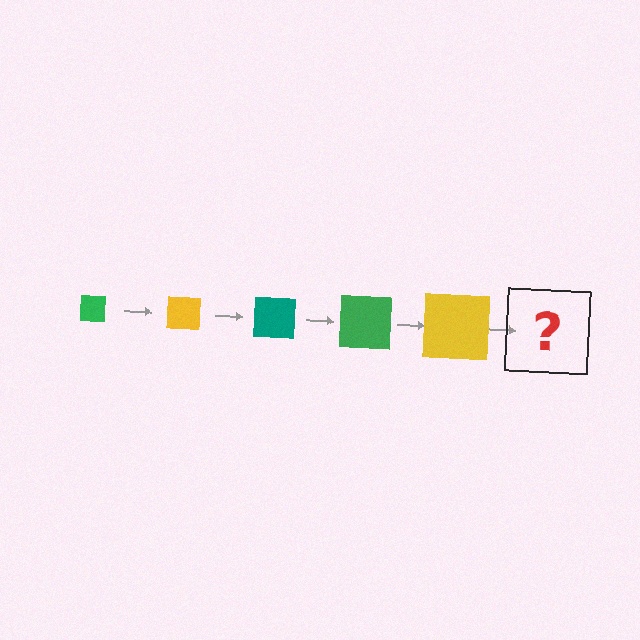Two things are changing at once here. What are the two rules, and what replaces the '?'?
The two rules are that the square grows larger each step and the color cycles through green, yellow, and teal. The '?' should be a teal square, larger than the previous one.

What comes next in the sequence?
The next element should be a teal square, larger than the previous one.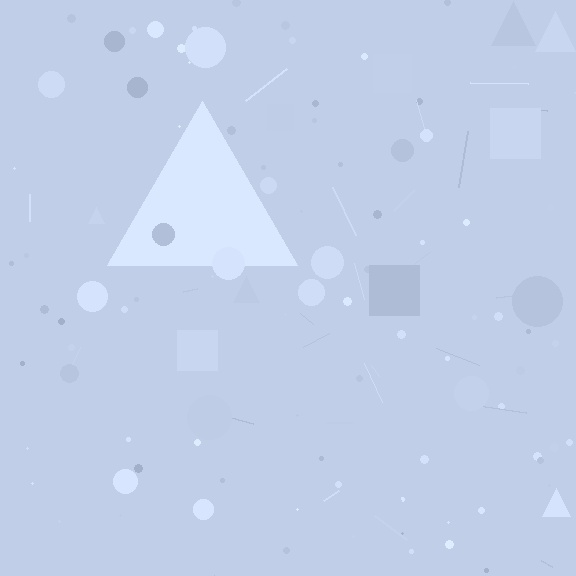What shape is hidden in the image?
A triangle is hidden in the image.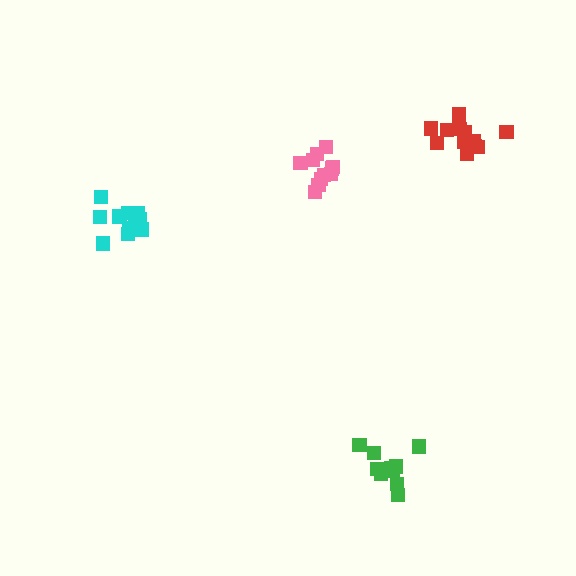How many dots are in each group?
Group 1: 11 dots, Group 2: 11 dots, Group 3: 13 dots, Group 4: 12 dots (47 total).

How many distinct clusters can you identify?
There are 4 distinct clusters.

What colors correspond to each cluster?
The clusters are colored: green, pink, red, cyan.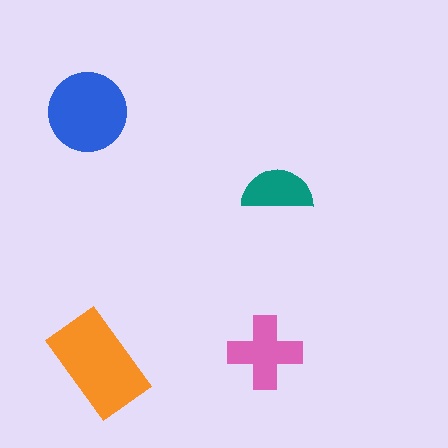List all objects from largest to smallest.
The orange rectangle, the blue circle, the pink cross, the teal semicircle.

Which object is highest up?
The blue circle is topmost.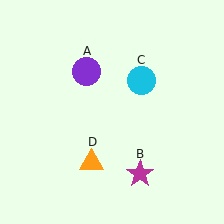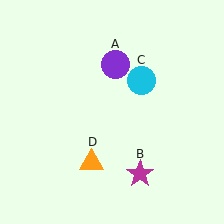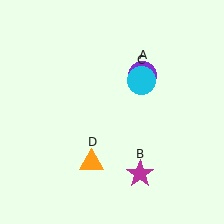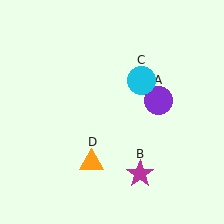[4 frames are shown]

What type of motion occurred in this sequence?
The purple circle (object A) rotated clockwise around the center of the scene.